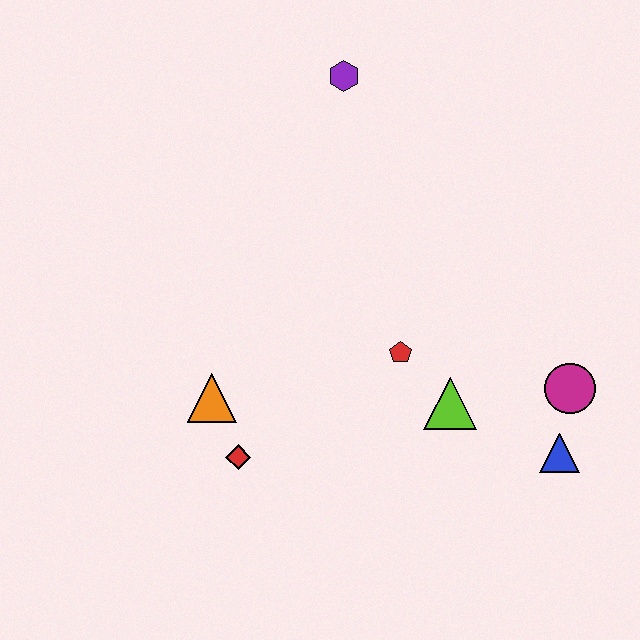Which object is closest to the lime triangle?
The red pentagon is closest to the lime triangle.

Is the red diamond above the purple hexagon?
No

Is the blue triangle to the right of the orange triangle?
Yes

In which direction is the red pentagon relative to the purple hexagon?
The red pentagon is below the purple hexagon.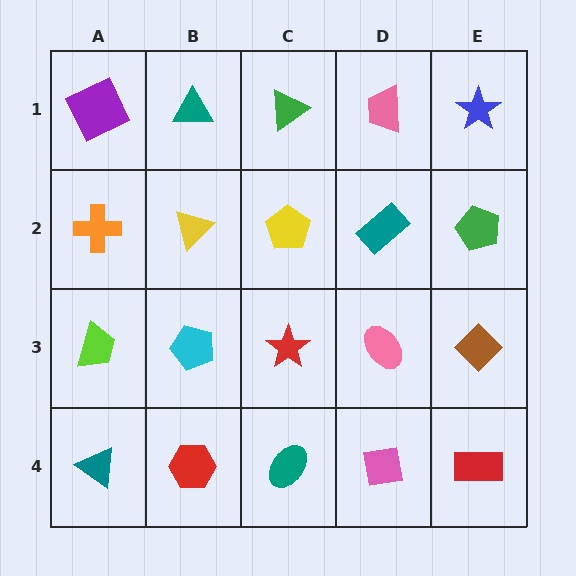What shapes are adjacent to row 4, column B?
A cyan pentagon (row 3, column B), a teal triangle (row 4, column A), a teal ellipse (row 4, column C).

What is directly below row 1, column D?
A teal rectangle.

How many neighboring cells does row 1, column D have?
3.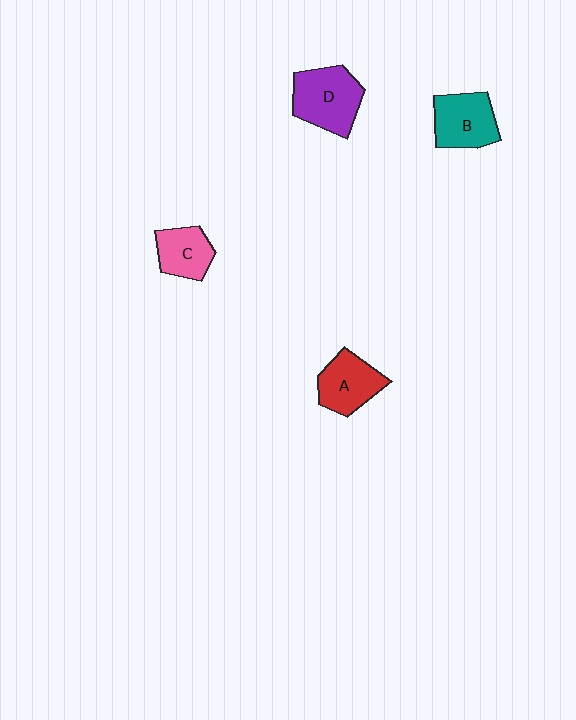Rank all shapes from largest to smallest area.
From largest to smallest: D (purple), B (teal), A (red), C (pink).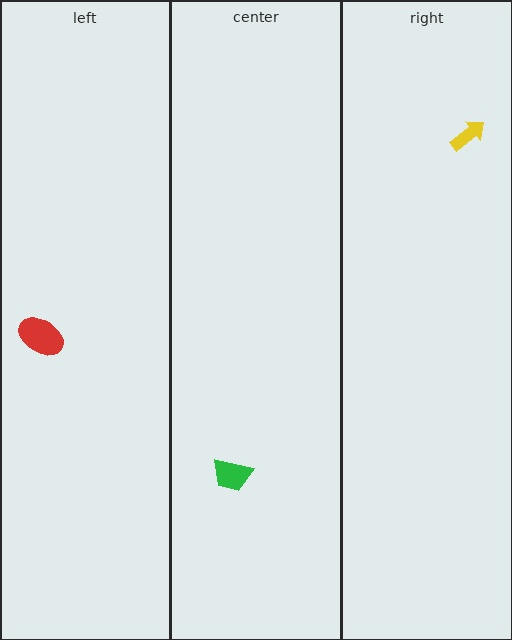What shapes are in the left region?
The red ellipse.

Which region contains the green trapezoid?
The center region.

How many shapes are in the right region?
1.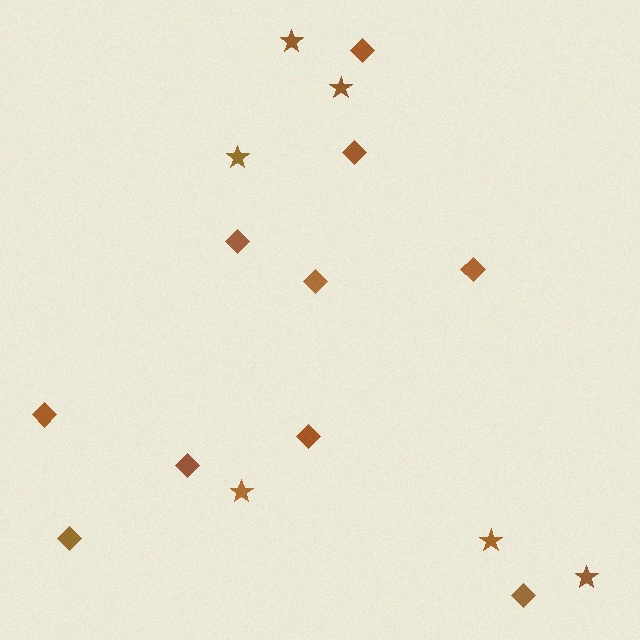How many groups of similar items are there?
There are 2 groups: one group of diamonds (10) and one group of stars (6).